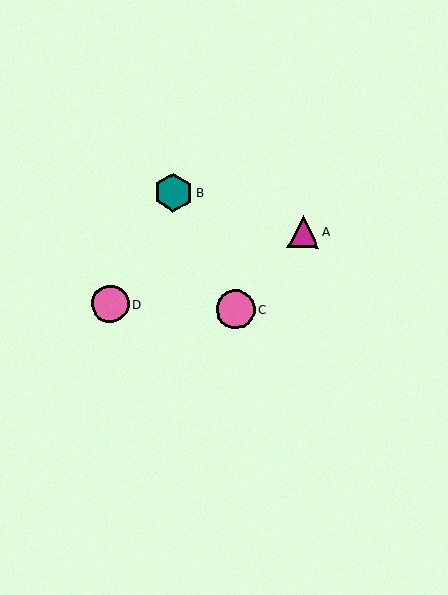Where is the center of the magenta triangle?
The center of the magenta triangle is at (303, 232).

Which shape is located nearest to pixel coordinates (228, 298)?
The pink circle (labeled C) at (236, 309) is nearest to that location.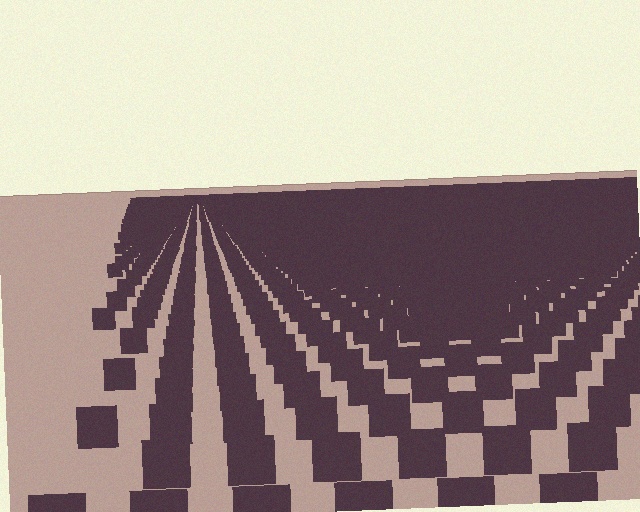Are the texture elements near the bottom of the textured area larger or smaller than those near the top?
Larger. Near the bottom, elements are closer to the viewer and appear at a bigger on-screen size.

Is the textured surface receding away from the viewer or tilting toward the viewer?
The surface is receding away from the viewer. Texture elements get smaller and denser toward the top.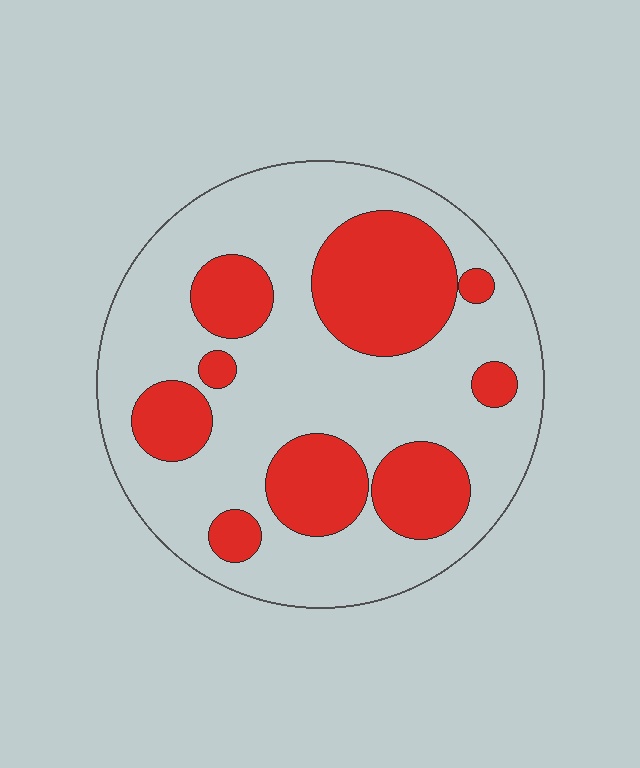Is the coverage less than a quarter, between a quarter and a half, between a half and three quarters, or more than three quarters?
Between a quarter and a half.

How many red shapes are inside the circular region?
9.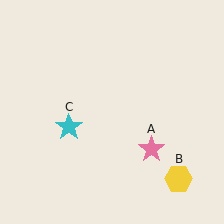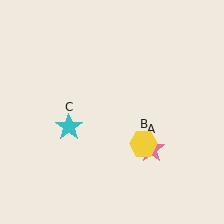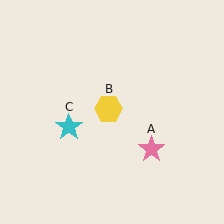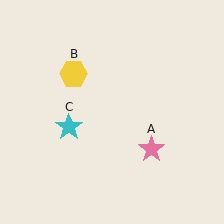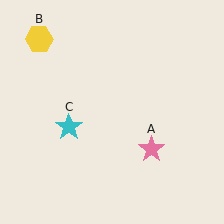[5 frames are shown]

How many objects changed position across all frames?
1 object changed position: yellow hexagon (object B).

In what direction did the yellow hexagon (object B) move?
The yellow hexagon (object B) moved up and to the left.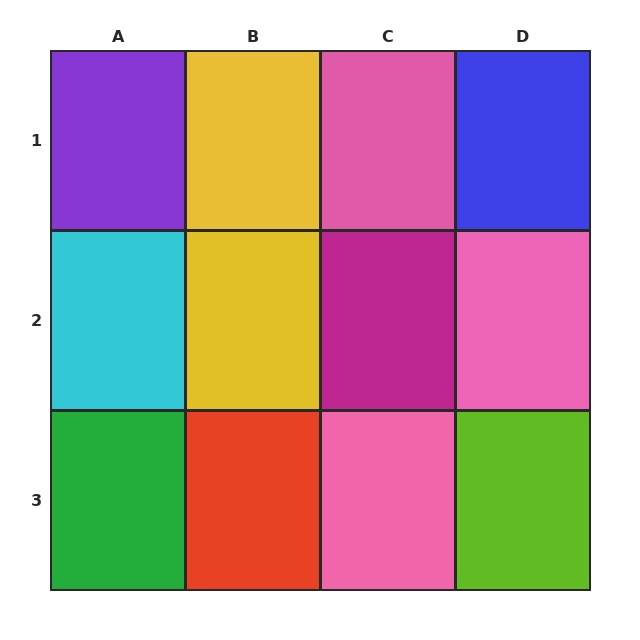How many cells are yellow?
2 cells are yellow.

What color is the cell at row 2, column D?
Pink.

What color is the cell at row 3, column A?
Green.